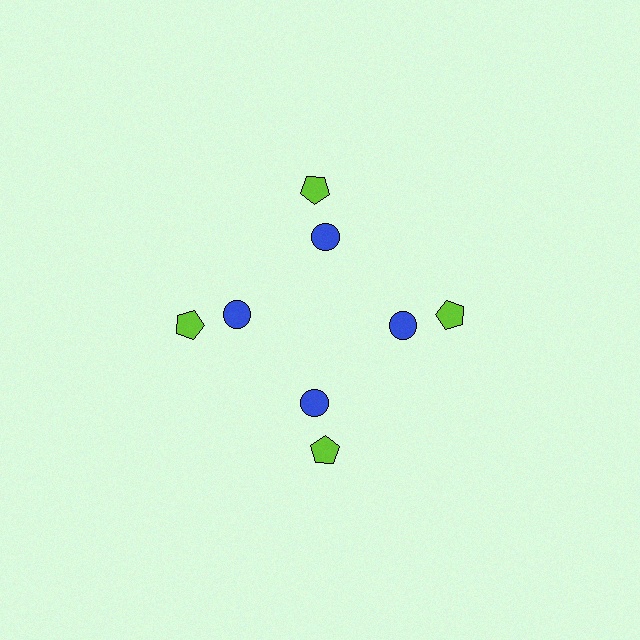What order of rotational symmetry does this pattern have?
This pattern has 4-fold rotational symmetry.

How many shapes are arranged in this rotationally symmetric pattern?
There are 8 shapes, arranged in 4 groups of 2.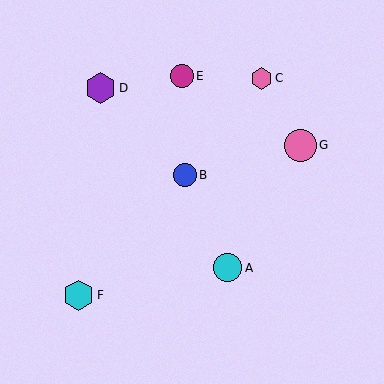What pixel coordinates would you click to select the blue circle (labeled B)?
Click at (185, 175) to select the blue circle B.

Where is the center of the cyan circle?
The center of the cyan circle is at (228, 268).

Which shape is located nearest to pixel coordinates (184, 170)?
The blue circle (labeled B) at (185, 175) is nearest to that location.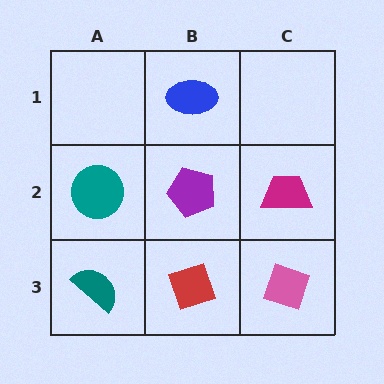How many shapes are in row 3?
3 shapes.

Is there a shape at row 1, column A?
No, that cell is empty.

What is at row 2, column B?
A purple pentagon.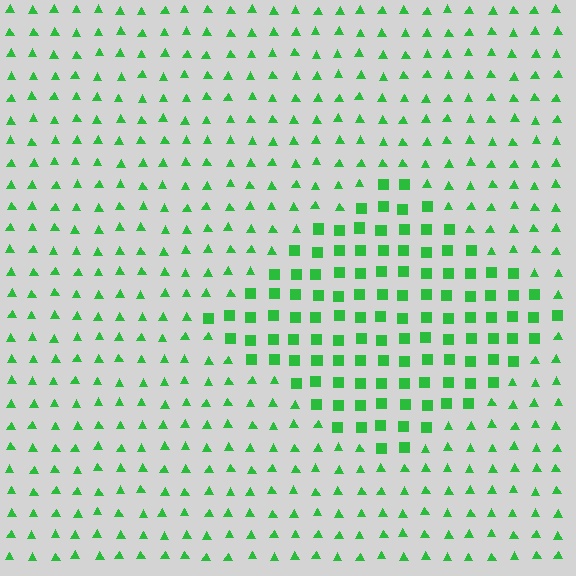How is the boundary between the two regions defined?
The boundary is defined by a change in element shape: squares inside vs. triangles outside. All elements share the same color and spacing.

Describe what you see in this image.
The image is filled with small green elements arranged in a uniform grid. A diamond-shaped region contains squares, while the surrounding area contains triangles. The boundary is defined purely by the change in element shape.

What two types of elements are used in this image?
The image uses squares inside the diamond region and triangles outside it.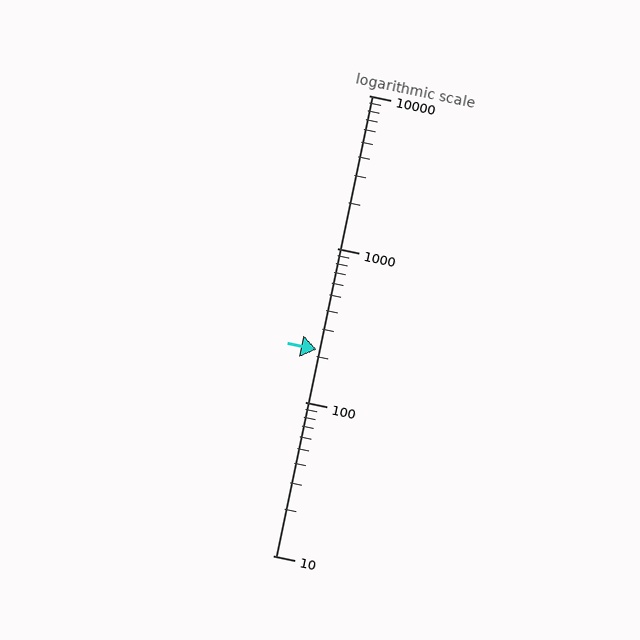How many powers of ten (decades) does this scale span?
The scale spans 3 decades, from 10 to 10000.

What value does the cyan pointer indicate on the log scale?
The pointer indicates approximately 220.